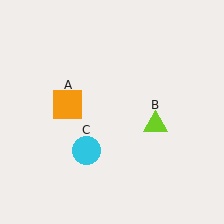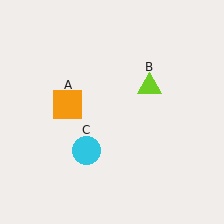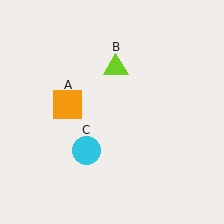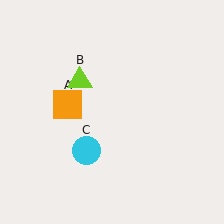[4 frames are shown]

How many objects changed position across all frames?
1 object changed position: lime triangle (object B).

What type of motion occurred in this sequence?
The lime triangle (object B) rotated counterclockwise around the center of the scene.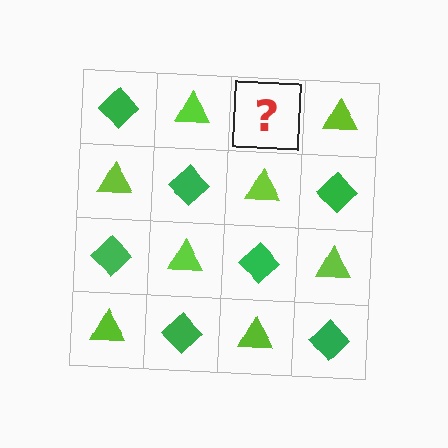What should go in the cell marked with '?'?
The missing cell should contain a green diamond.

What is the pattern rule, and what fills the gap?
The rule is that it alternates green diamond and lime triangle in a checkerboard pattern. The gap should be filled with a green diamond.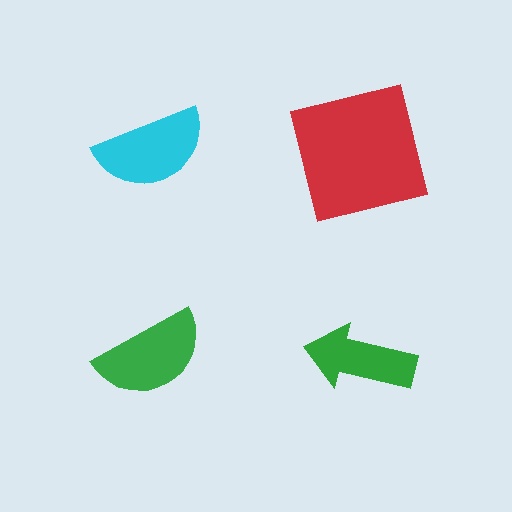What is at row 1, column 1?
A cyan semicircle.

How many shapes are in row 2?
2 shapes.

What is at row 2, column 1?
A green semicircle.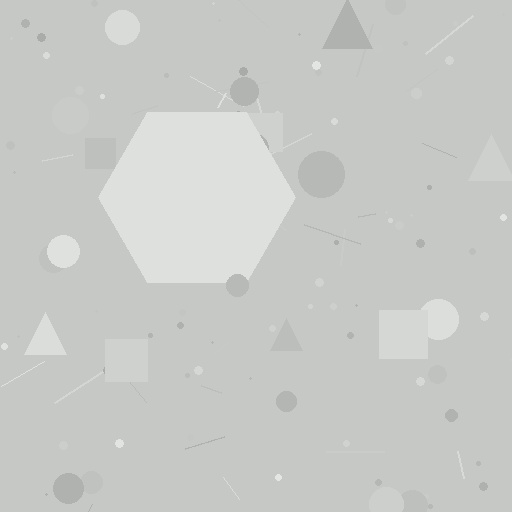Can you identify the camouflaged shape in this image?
The camouflaged shape is a hexagon.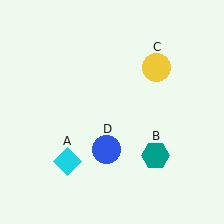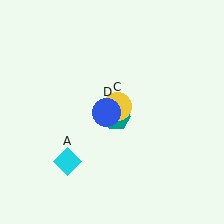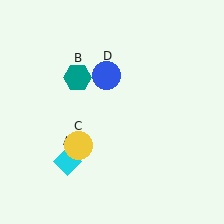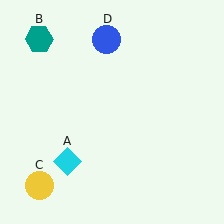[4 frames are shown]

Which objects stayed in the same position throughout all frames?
Cyan diamond (object A) remained stationary.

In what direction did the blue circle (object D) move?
The blue circle (object D) moved up.